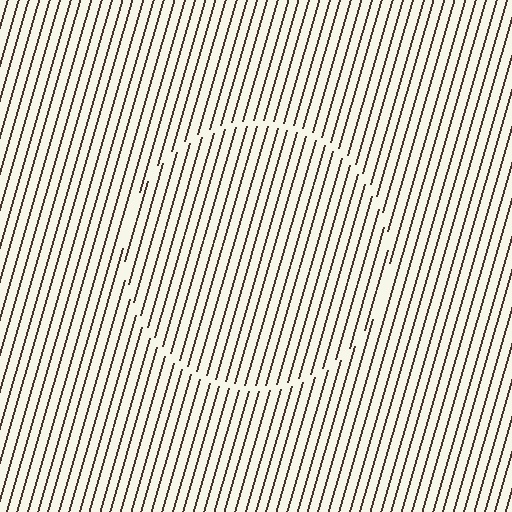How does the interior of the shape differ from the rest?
The interior of the shape contains the same grating, shifted by half a period — the contour is defined by the phase discontinuity where line-ends from the inner and outer gratings abut.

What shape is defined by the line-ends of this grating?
An illusory circle. The interior of the shape contains the same grating, shifted by half a period — the contour is defined by the phase discontinuity where line-ends from the inner and outer gratings abut.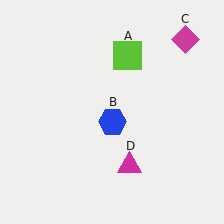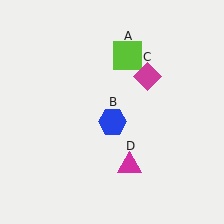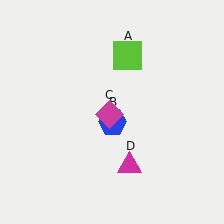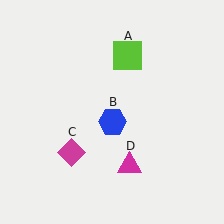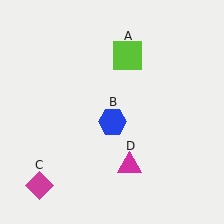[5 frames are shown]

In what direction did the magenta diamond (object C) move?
The magenta diamond (object C) moved down and to the left.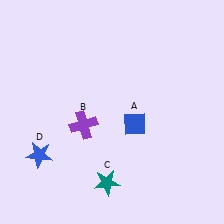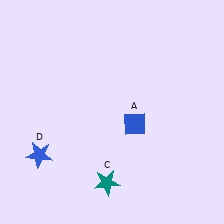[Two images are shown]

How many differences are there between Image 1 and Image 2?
There is 1 difference between the two images.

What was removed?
The purple cross (B) was removed in Image 2.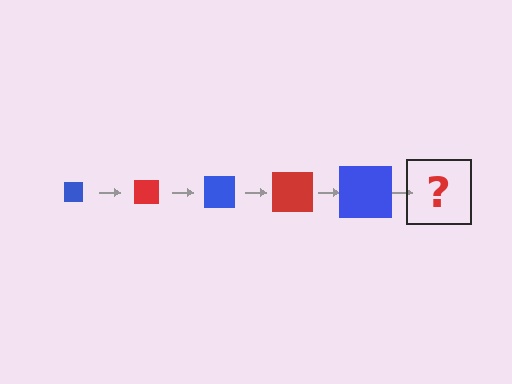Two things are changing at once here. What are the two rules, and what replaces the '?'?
The two rules are that the square grows larger each step and the color cycles through blue and red. The '?' should be a red square, larger than the previous one.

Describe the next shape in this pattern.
It should be a red square, larger than the previous one.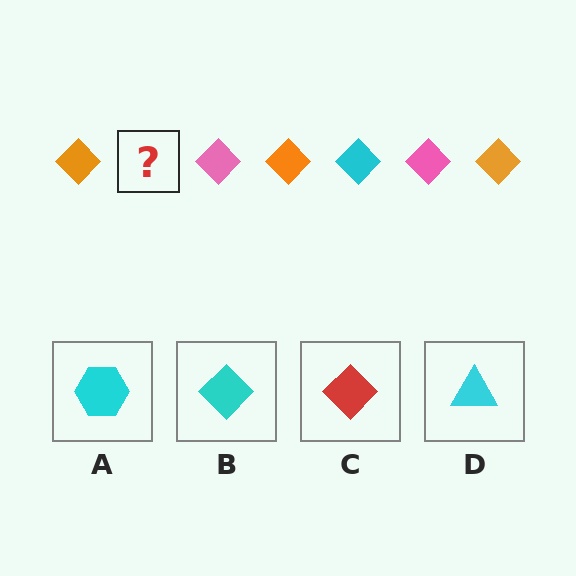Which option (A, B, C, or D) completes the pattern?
B.